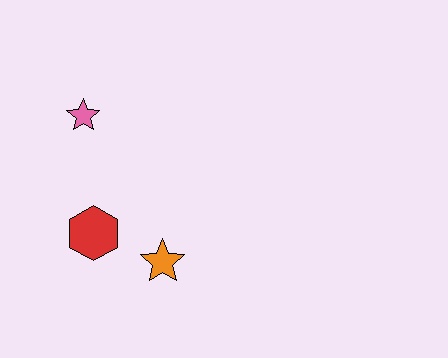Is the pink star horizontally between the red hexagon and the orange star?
No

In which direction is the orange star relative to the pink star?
The orange star is below the pink star.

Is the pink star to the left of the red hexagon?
Yes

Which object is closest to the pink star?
The red hexagon is closest to the pink star.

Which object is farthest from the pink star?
The orange star is farthest from the pink star.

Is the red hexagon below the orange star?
No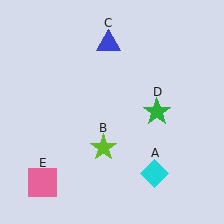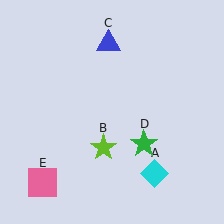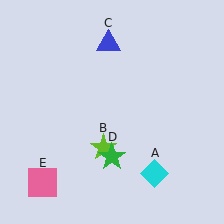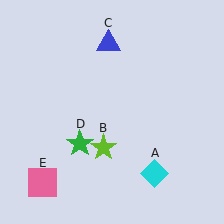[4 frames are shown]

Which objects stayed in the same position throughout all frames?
Cyan diamond (object A) and lime star (object B) and blue triangle (object C) and pink square (object E) remained stationary.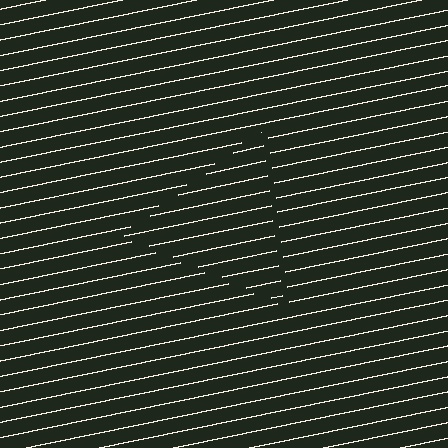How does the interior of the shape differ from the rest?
The interior of the shape contains the same grating, shifted by half a period — the contour is defined by the phase discontinuity where line-ends from the inner and outer gratings abut.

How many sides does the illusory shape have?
3 sides — the line-ends trace a triangle.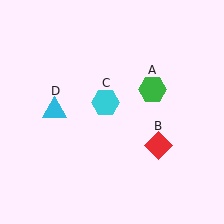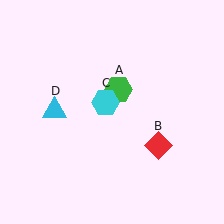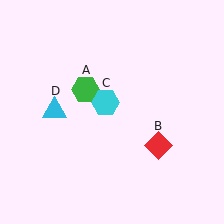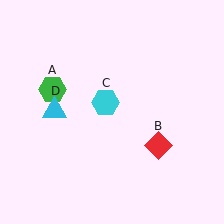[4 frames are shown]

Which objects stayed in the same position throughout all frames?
Red diamond (object B) and cyan hexagon (object C) and cyan triangle (object D) remained stationary.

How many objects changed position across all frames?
1 object changed position: green hexagon (object A).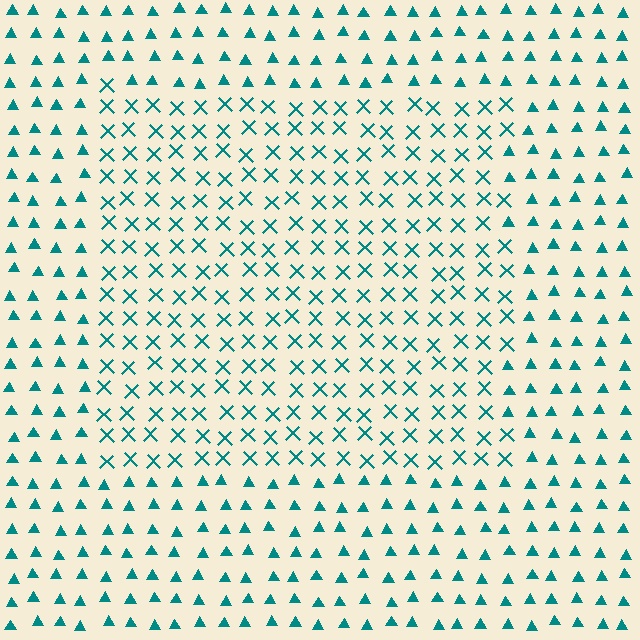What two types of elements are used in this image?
The image uses X marks inside the rectangle region and triangles outside it.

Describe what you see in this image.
The image is filled with small teal elements arranged in a uniform grid. A rectangle-shaped region contains X marks, while the surrounding area contains triangles. The boundary is defined purely by the change in element shape.